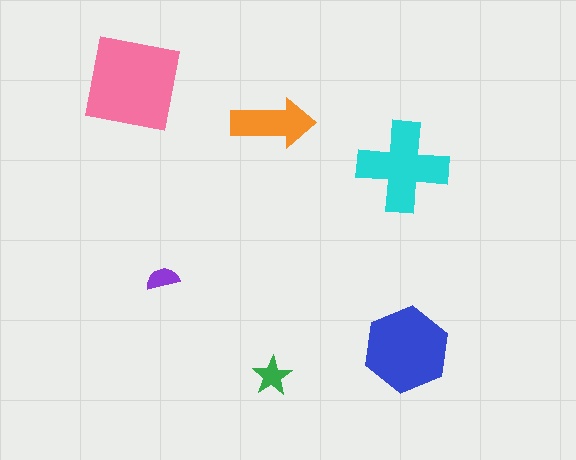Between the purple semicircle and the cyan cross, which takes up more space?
The cyan cross.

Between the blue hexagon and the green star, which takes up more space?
The blue hexagon.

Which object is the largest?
The pink square.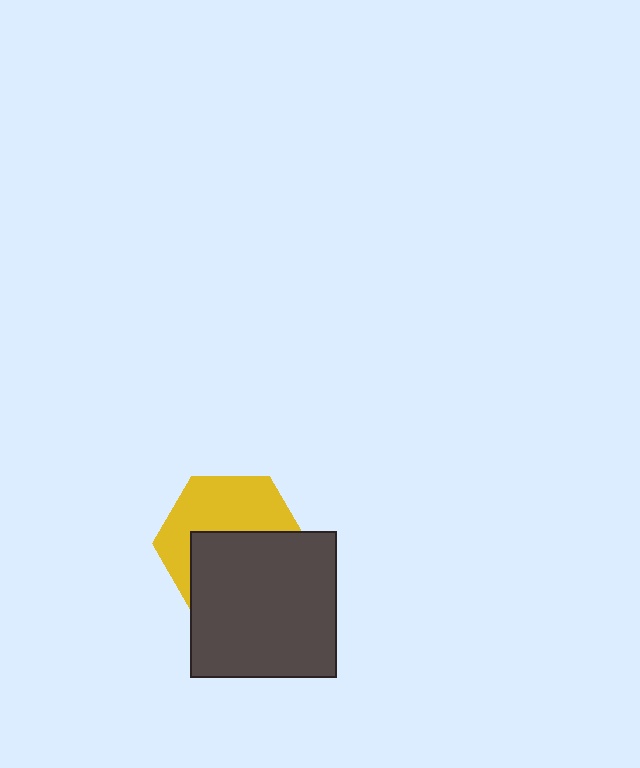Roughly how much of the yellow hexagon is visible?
About half of it is visible (roughly 49%).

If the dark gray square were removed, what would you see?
You would see the complete yellow hexagon.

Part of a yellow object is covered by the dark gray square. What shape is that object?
It is a hexagon.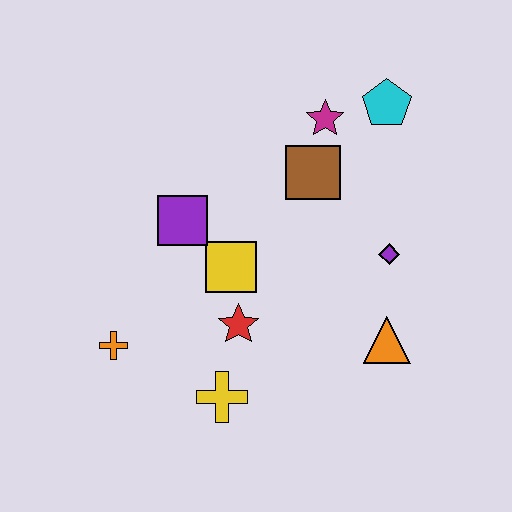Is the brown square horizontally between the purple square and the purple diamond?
Yes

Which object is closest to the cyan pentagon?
The magenta star is closest to the cyan pentagon.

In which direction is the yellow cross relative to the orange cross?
The yellow cross is to the right of the orange cross.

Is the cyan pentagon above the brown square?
Yes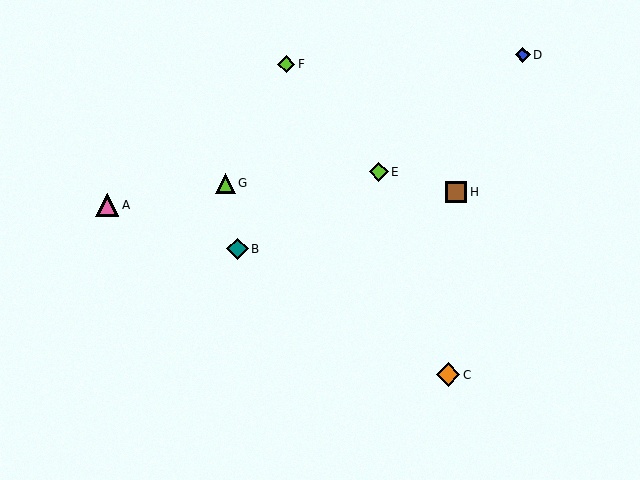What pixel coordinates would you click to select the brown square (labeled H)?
Click at (456, 192) to select the brown square H.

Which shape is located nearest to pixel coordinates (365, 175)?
The lime diamond (labeled E) at (379, 172) is nearest to that location.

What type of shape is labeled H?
Shape H is a brown square.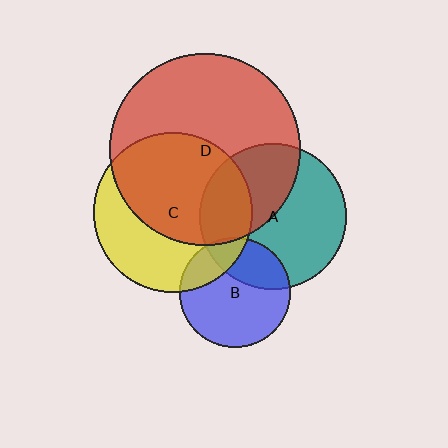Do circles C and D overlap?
Yes.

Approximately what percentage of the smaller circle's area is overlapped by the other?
Approximately 60%.